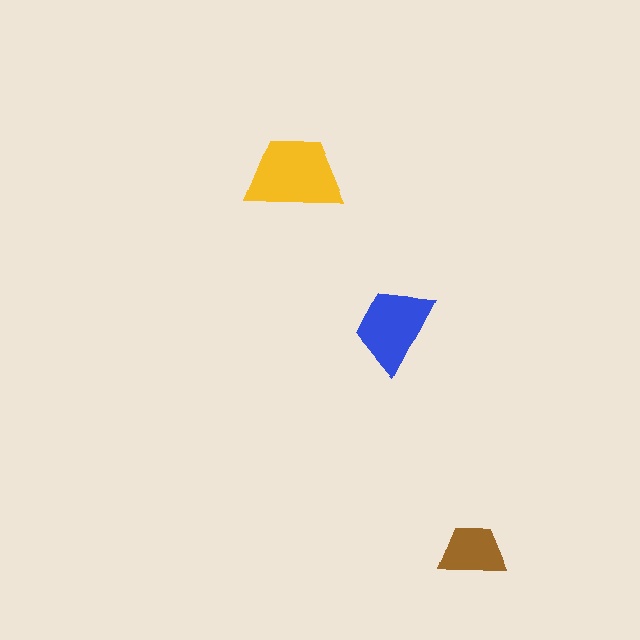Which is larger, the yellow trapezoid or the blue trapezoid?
The yellow one.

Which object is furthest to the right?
The brown trapezoid is rightmost.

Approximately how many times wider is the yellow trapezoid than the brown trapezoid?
About 1.5 times wider.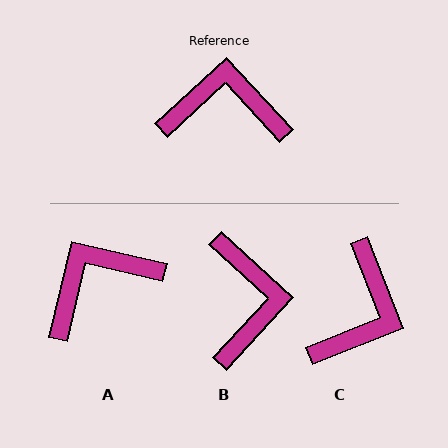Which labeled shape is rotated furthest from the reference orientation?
C, about 111 degrees away.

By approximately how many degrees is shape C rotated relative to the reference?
Approximately 111 degrees clockwise.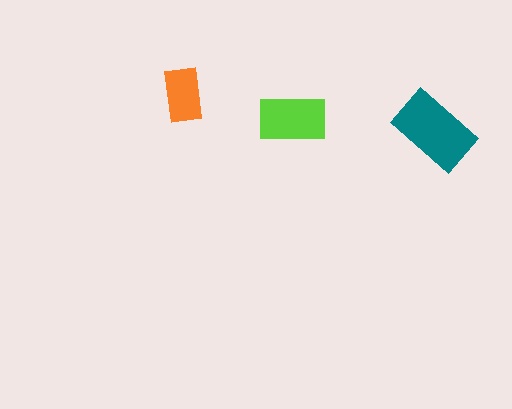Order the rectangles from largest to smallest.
the teal one, the lime one, the orange one.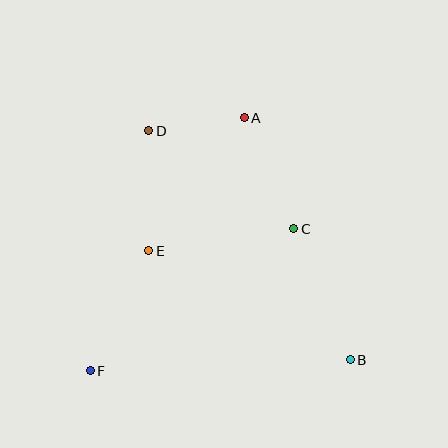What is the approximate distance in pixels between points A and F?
The distance between A and F is approximately 296 pixels.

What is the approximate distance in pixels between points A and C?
The distance between A and C is approximately 121 pixels.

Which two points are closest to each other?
Points A and D are closest to each other.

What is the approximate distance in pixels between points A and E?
The distance between A and E is approximately 164 pixels.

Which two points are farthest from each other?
Points B and D are farthest from each other.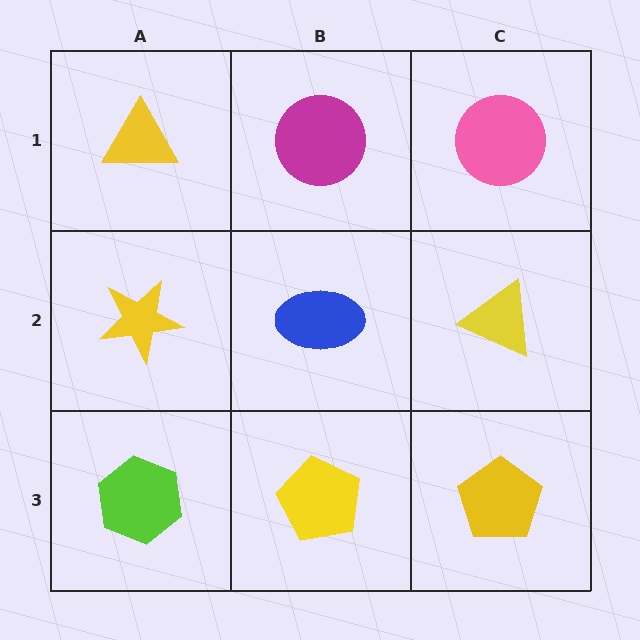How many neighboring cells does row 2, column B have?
4.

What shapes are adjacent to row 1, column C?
A yellow triangle (row 2, column C), a magenta circle (row 1, column B).